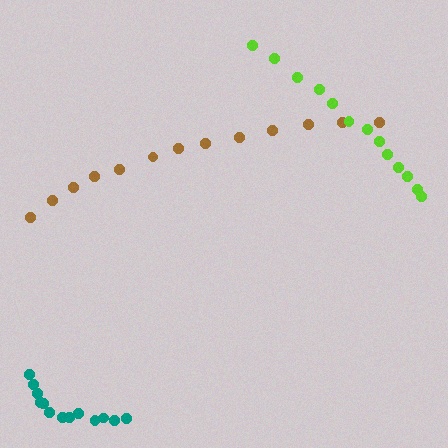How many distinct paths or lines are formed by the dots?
There are 3 distinct paths.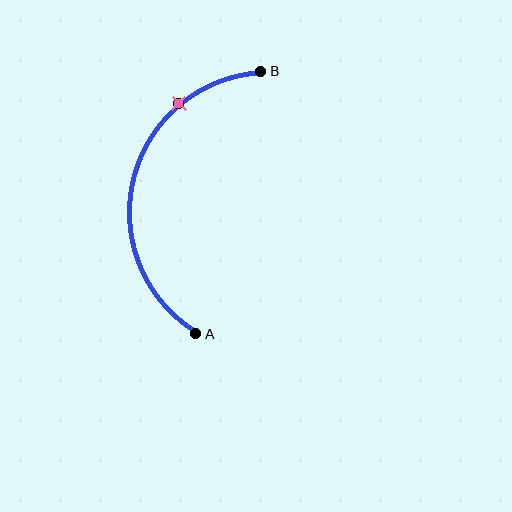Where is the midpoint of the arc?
The arc midpoint is the point on the curve farthest from the straight line joining A and B. It sits to the left of that line.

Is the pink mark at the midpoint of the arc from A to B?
No. The pink mark lies on the arc but is closer to endpoint B. The arc midpoint would be at the point on the curve equidistant along the arc from both A and B.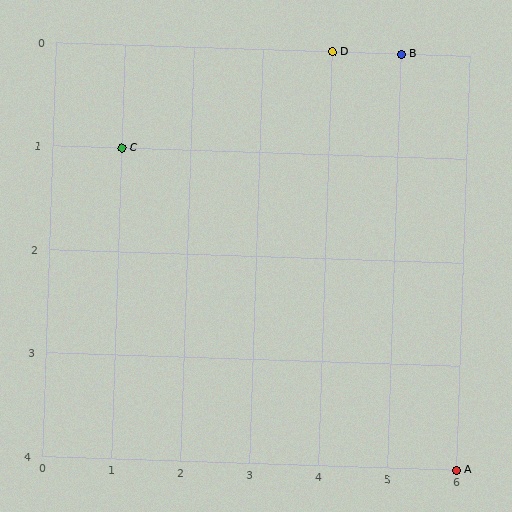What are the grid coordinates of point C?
Point C is at grid coordinates (1, 1).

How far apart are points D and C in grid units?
Points D and C are 3 columns and 1 row apart (about 3.2 grid units diagonally).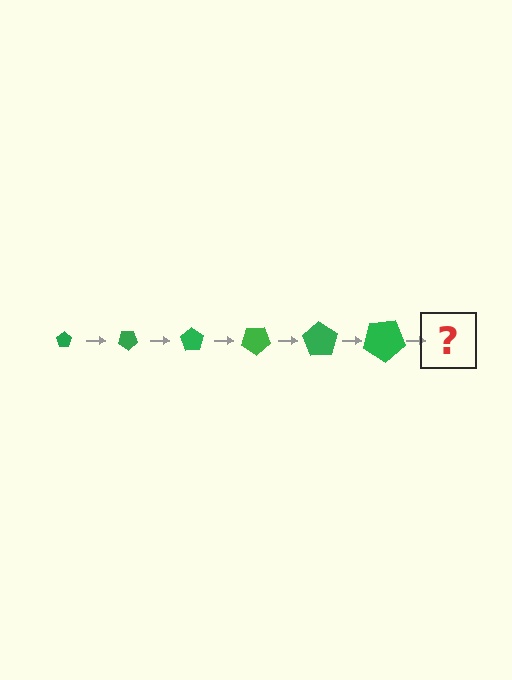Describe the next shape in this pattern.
It should be a pentagon, larger than the previous one and rotated 210 degrees from the start.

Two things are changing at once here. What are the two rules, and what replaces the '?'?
The two rules are that the pentagon grows larger each step and it rotates 35 degrees each step. The '?' should be a pentagon, larger than the previous one and rotated 210 degrees from the start.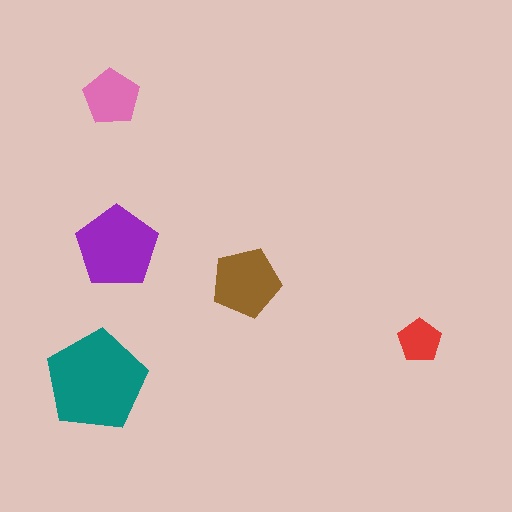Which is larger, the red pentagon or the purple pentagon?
The purple one.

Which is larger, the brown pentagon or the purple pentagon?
The purple one.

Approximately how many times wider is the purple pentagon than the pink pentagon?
About 1.5 times wider.